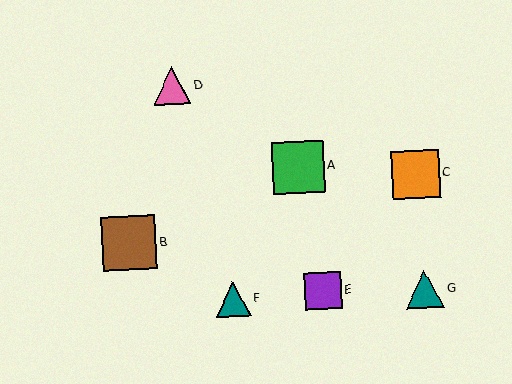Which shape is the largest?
The brown square (labeled B) is the largest.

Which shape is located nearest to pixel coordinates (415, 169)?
The orange square (labeled C) at (416, 174) is nearest to that location.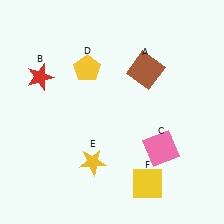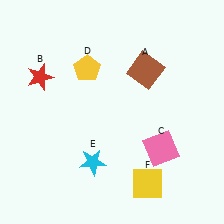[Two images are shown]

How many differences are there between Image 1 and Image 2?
There is 1 difference between the two images.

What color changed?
The star (E) changed from yellow in Image 1 to cyan in Image 2.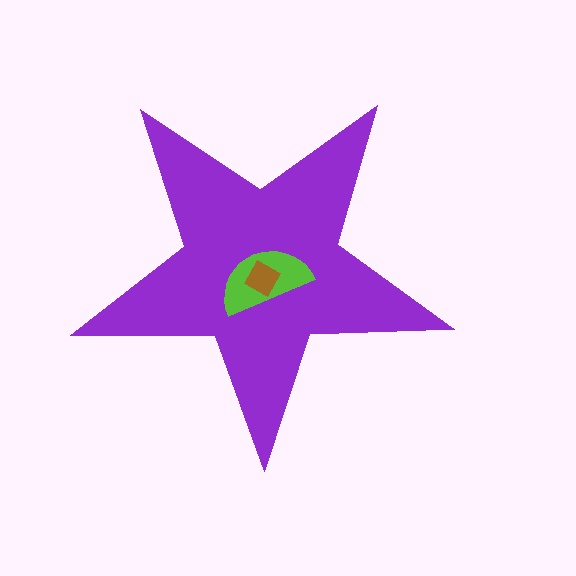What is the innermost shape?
The brown diamond.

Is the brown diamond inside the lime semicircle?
Yes.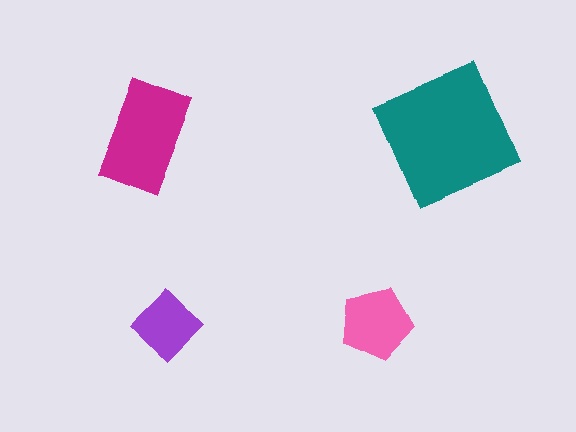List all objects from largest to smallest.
The teal square, the magenta rectangle, the pink pentagon, the purple diamond.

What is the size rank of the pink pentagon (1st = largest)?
3rd.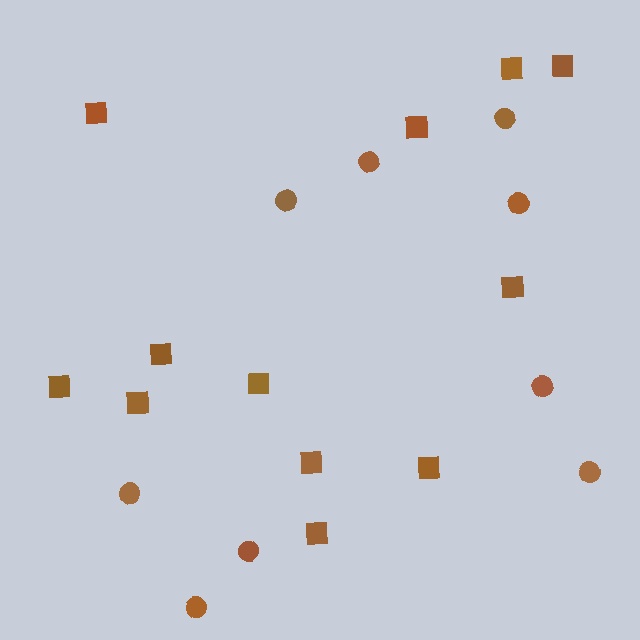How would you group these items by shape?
There are 2 groups: one group of squares (12) and one group of circles (9).